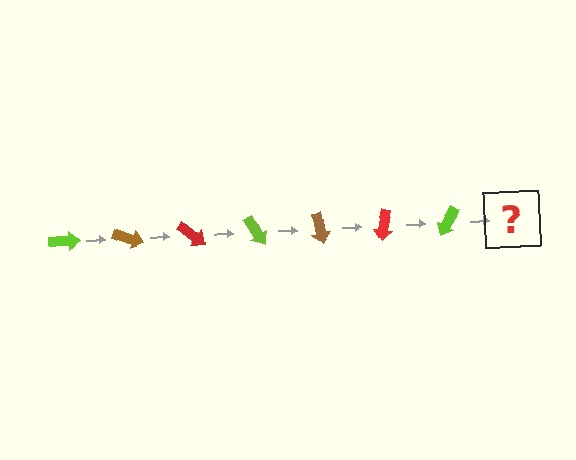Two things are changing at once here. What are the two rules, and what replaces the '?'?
The two rules are that it rotates 20 degrees each step and the color cycles through lime, brown, and red. The '?' should be a brown arrow, rotated 140 degrees from the start.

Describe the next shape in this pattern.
It should be a brown arrow, rotated 140 degrees from the start.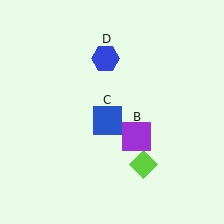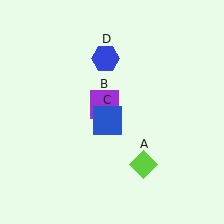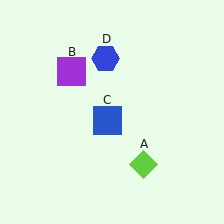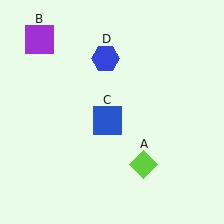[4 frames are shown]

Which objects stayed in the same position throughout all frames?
Lime diamond (object A) and blue square (object C) and blue hexagon (object D) remained stationary.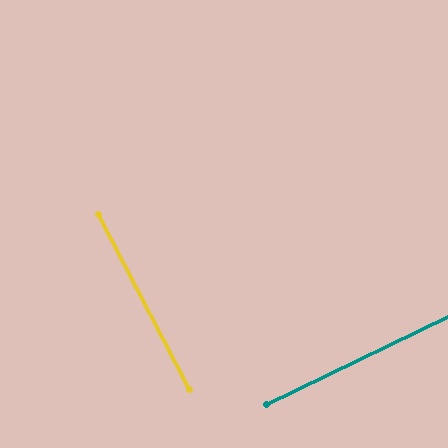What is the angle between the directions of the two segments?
Approximately 88 degrees.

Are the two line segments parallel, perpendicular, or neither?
Perpendicular — they meet at approximately 88°.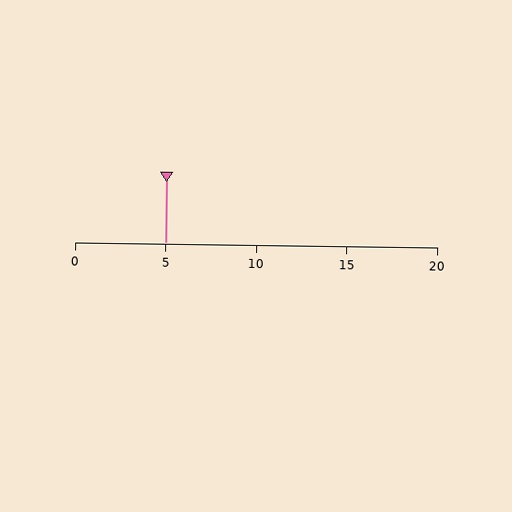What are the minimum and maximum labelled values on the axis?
The axis runs from 0 to 20.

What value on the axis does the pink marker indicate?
The marker indicates approximately 5.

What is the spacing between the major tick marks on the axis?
The major ticks are spaced 5 apart.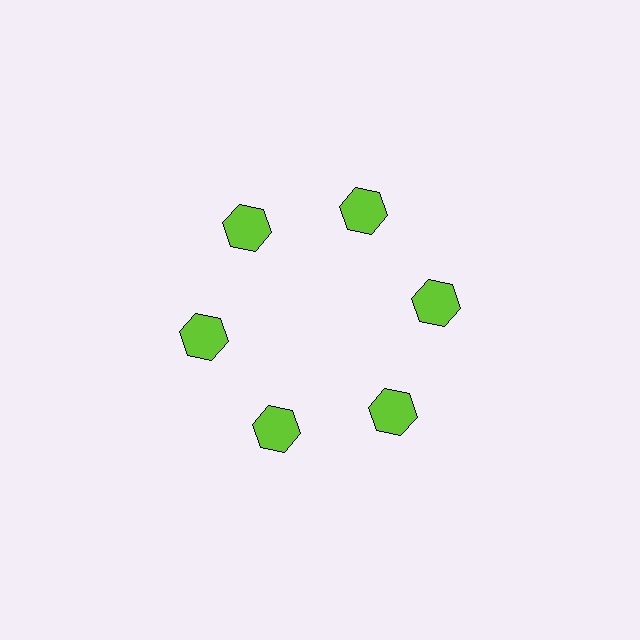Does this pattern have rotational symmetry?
Yes, this pattern has 6-fold rotational symmetry. It looks the same after rotating 60 degrees around the center.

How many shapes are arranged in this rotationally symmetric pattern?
There are 6 shapes, arranged in 6 groups of 1.